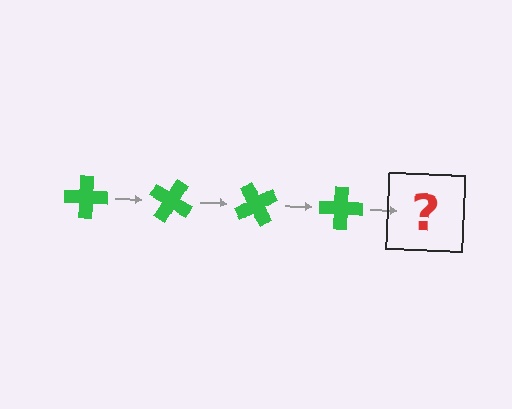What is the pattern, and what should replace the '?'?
The pattern is that the cross rotates 30 degrees each step. The '?' should be a green cross rotated 120 degrees.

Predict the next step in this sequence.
The next step is a green cross rotated 120 degrees.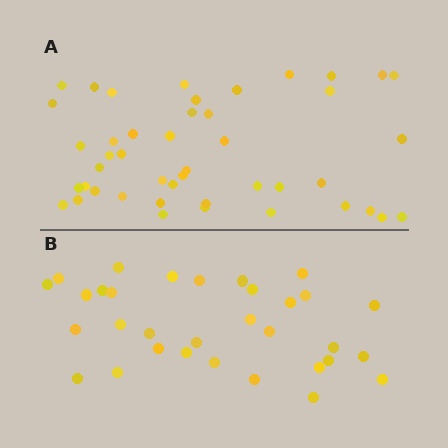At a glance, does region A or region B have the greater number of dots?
Region A (the top region) has more dots.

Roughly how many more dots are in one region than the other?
Region A has approximately 15 more dots than region B.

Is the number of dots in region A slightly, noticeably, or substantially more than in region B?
Region A has noticeably more, but not dramatically so. The ratio is roughly 1.4 to 1.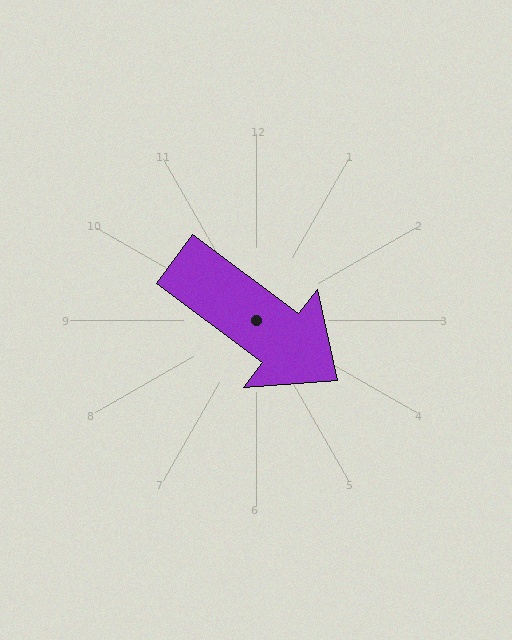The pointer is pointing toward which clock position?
Roughly 4 o'clock.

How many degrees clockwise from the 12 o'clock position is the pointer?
Approximately 127 degrees.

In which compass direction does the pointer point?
Southeast.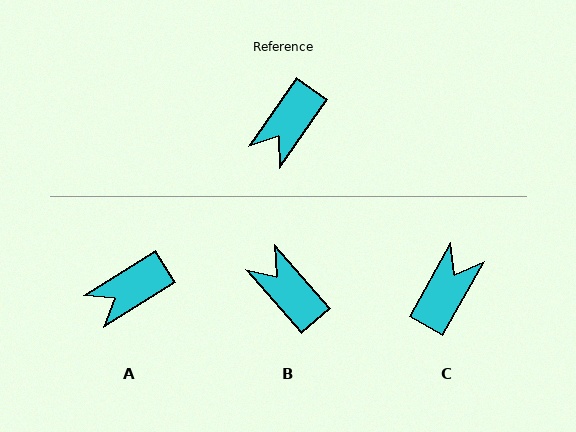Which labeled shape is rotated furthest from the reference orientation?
C, about 174 degrees away.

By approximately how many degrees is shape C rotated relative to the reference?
Approximately 174 degrees clockwise.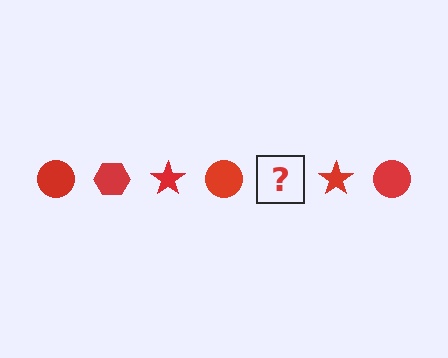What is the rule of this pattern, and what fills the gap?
The rule is that the pattern cycles through circle, hexagon, star shapes in red. The gap should be filled with a red hexagon.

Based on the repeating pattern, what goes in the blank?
The blank should be a red hexagon.